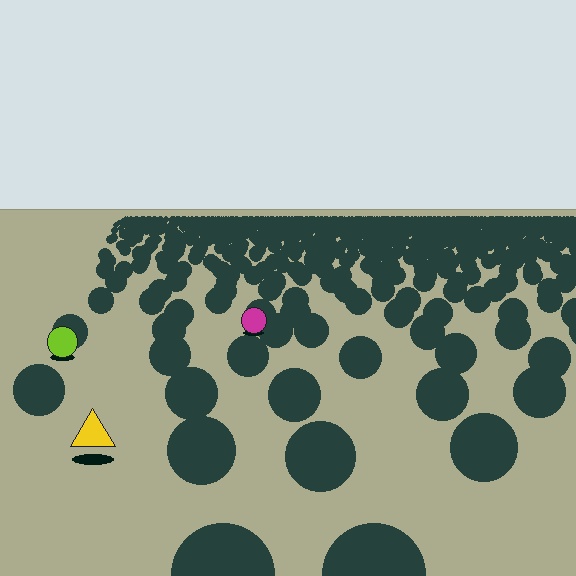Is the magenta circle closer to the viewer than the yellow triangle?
No. The yellow triangle is closer — you can tell from the texture gradient: the ground texture is coarser near it.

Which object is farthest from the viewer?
The magenta circle is farthest from the viewer. It appears smaller and the ground texture around it is denser.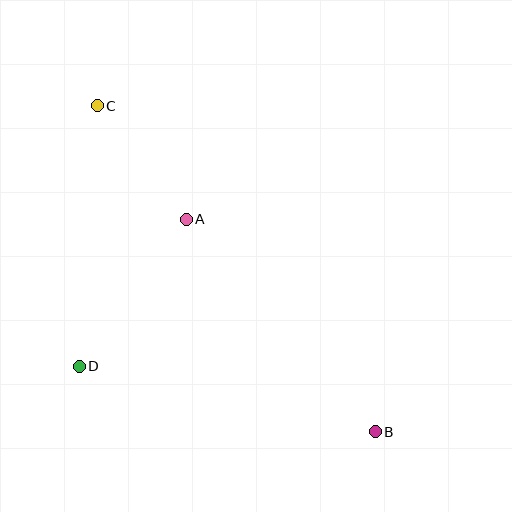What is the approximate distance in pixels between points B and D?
The distance between B and D is approximately 303 pixels.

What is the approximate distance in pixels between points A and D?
The distance between A and D is approximately 182 pixels.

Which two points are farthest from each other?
Points B and C are farthest from each other.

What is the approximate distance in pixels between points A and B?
The distance between A and B is approximately 285 pixels.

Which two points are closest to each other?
Points A and C are closest to each other.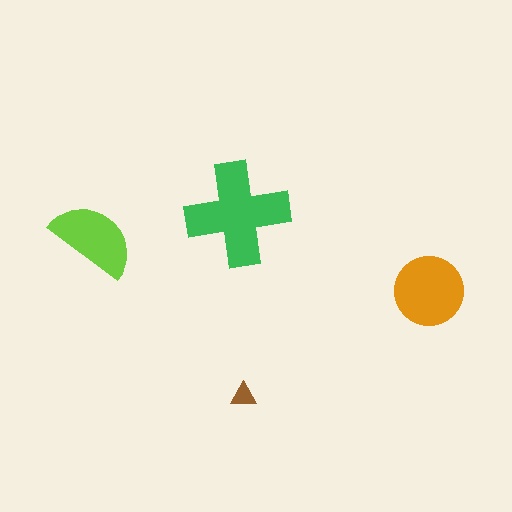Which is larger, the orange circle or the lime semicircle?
The orange circle.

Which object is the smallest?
The brown triangle.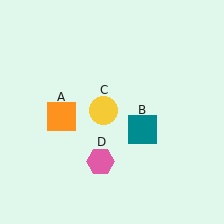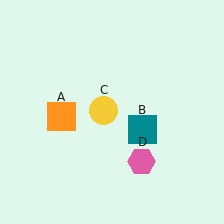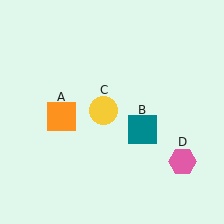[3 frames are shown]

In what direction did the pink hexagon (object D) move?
The pink hexagon (object D) moved right.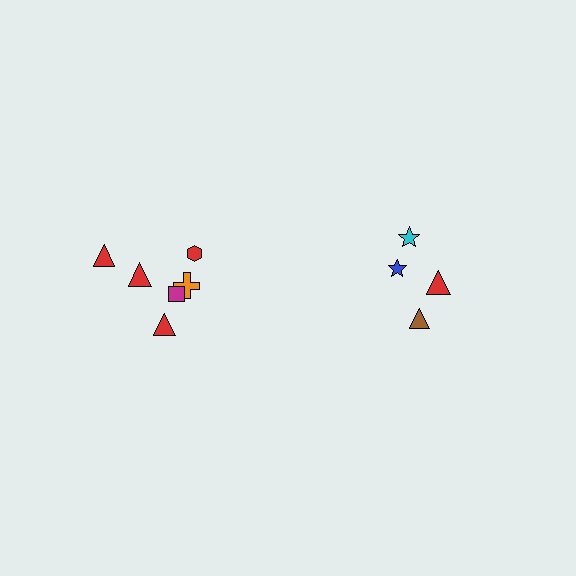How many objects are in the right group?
There are 4 objects.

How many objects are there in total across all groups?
There are 10 objects.